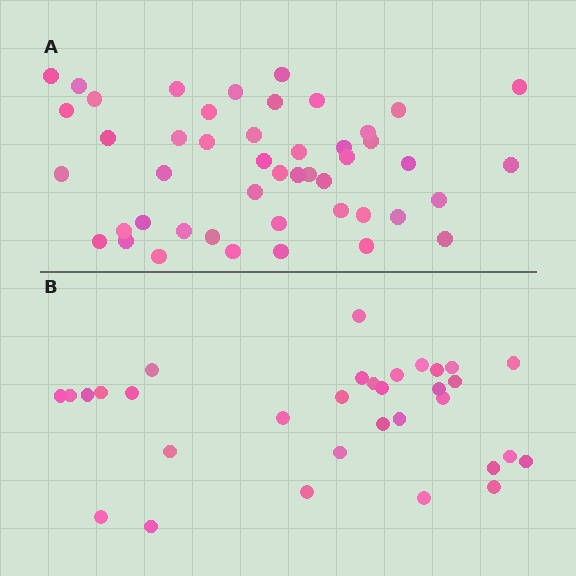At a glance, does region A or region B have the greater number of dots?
Region A (the top region) has more dots.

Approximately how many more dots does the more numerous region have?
Region A has approximately 15 more dots than region B.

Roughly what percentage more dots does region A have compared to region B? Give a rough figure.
About 45% more.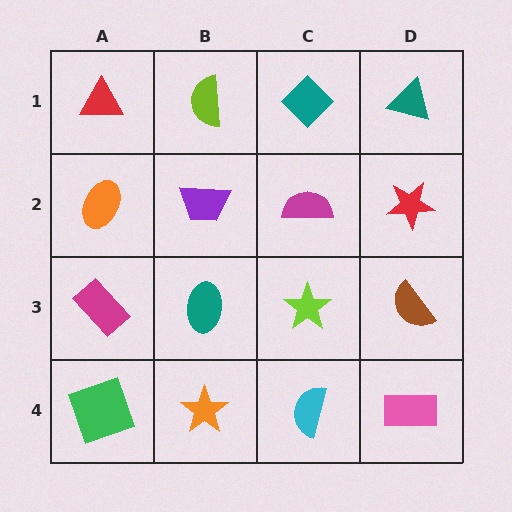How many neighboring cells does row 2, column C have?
4.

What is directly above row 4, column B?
A teal ellipse.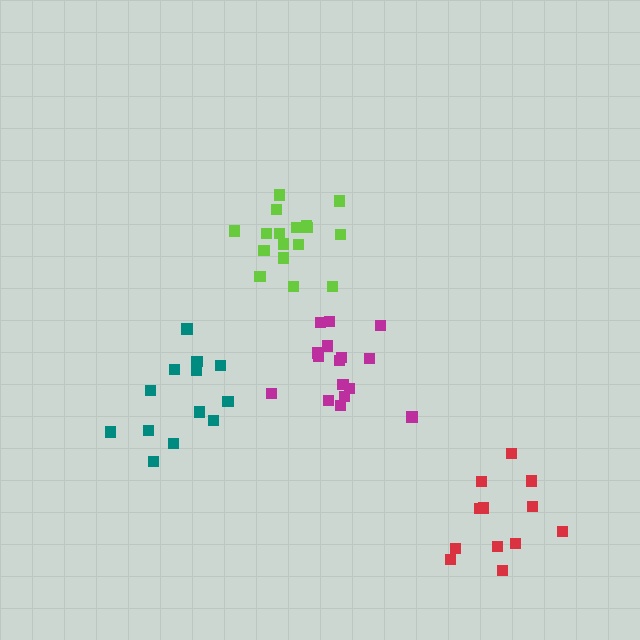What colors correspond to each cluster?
The clusters are colored: lime, red, magenta, teal.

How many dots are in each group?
Group 1: 17 dots, Group 2: 12 dots, Group 3: 16 dots, Group 4: 13 dots (58 total).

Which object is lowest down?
The red cluster is bottommost.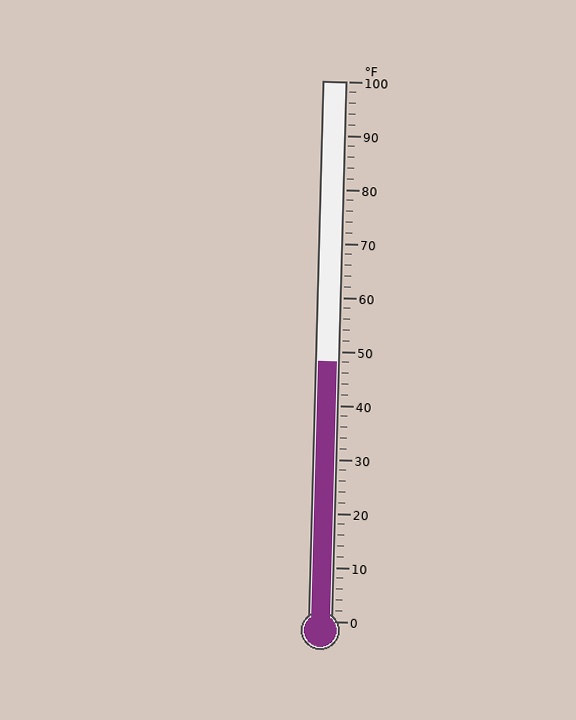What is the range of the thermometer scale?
The thermometer scale ranges from 0°F to 100°F.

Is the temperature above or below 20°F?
The temperature is above 20°F.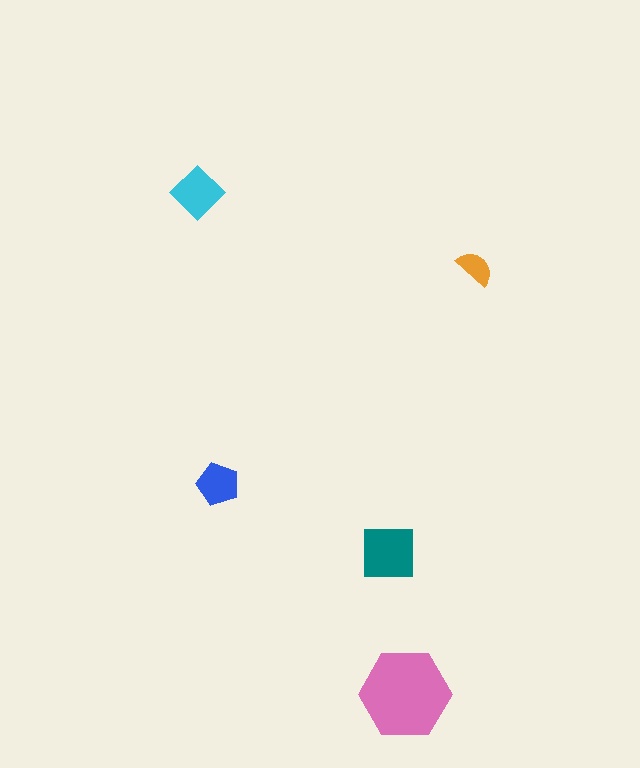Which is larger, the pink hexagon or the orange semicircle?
The pink hexagon.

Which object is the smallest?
The orange semicircle.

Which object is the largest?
The pink hexagon.